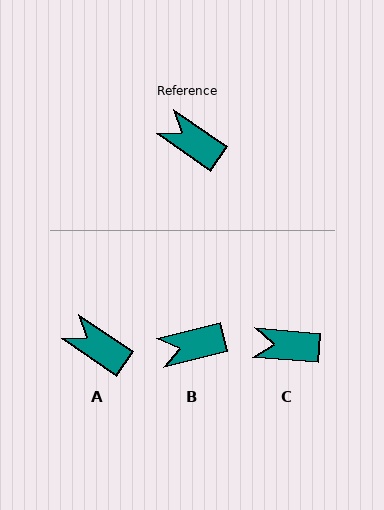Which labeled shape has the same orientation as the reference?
A.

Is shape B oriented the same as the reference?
No, it is off by about 48 degrees.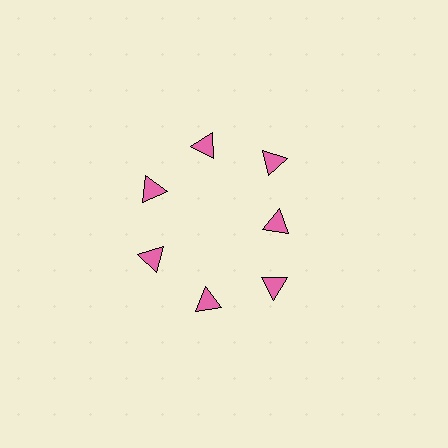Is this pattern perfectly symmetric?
No. The 7 pink triangles are arranged in a ring, but one element near the 3 o'clock position is pulled inward toward the center, breaking the 7-fold rotational symmetry.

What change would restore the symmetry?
The symmetry would be restored by moving it outward, back onto the ring so that all 7 triangles sit at equal angles and equal distance from the center.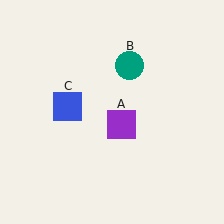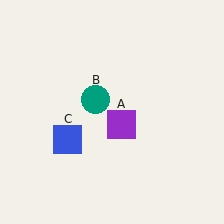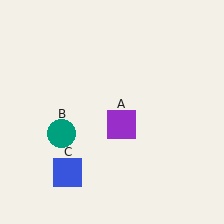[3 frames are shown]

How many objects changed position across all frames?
2 objects changed position: teal circle (object B), blue square (object C).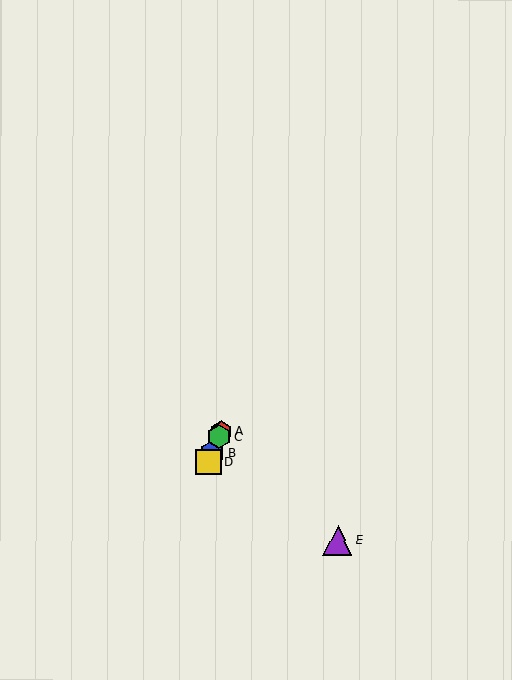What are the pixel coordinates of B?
Object B is at (212, 453).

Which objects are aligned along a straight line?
Objects A, B, C, D are aligned along a straight line.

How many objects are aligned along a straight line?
4 objects (A, B, C, D) are aligned along a straight line.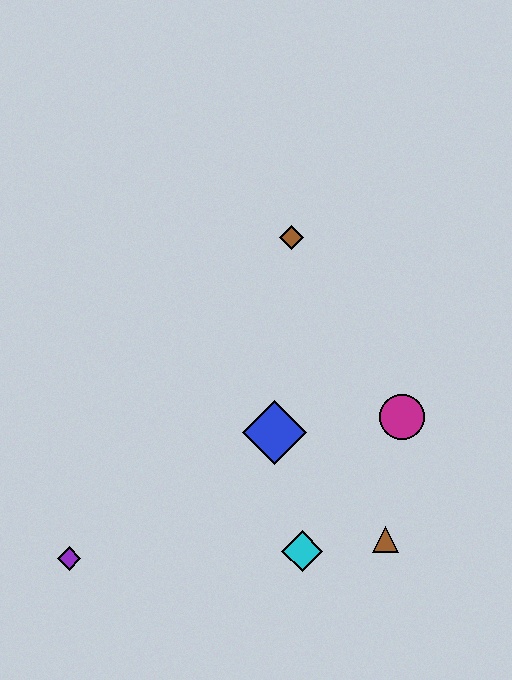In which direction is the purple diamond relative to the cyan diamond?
The purple diamond is to the left of the cyan diamond.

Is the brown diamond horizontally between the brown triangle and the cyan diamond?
No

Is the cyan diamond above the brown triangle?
No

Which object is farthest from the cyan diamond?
The brown diamond is farthest from the cyan diamond.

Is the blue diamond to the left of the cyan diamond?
Yes